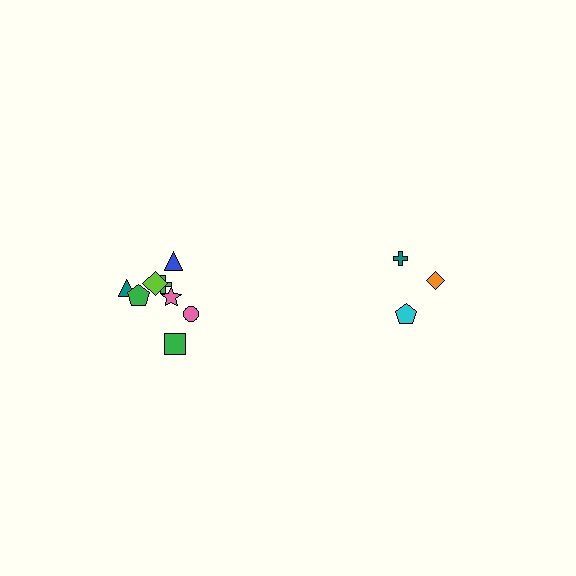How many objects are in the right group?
There are 3 objects.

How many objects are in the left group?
There are 8 objects.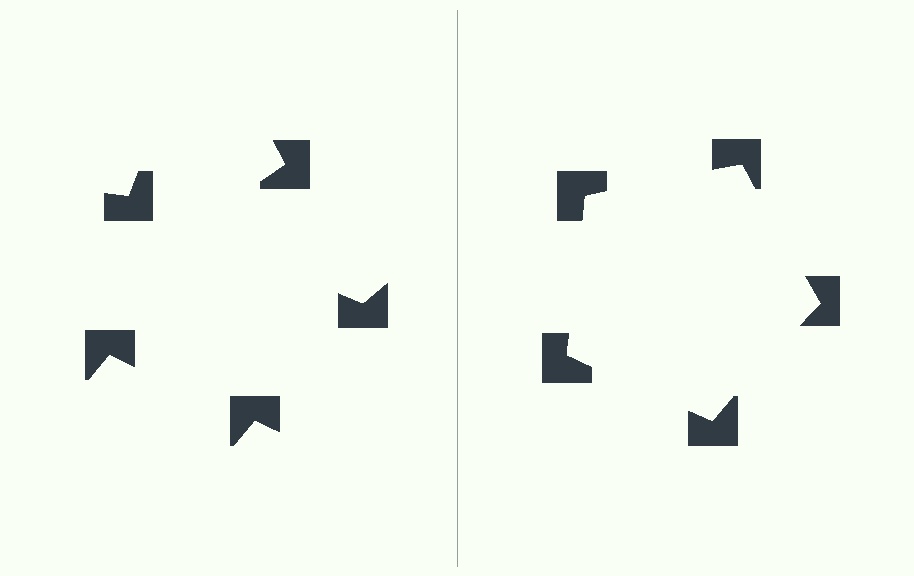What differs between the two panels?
The notched squares are positioned identically on both sides; only the wedge orientations differ. On the right they align to a pentagon; on the left they are misaligned.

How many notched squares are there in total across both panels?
10 — 5 on each side.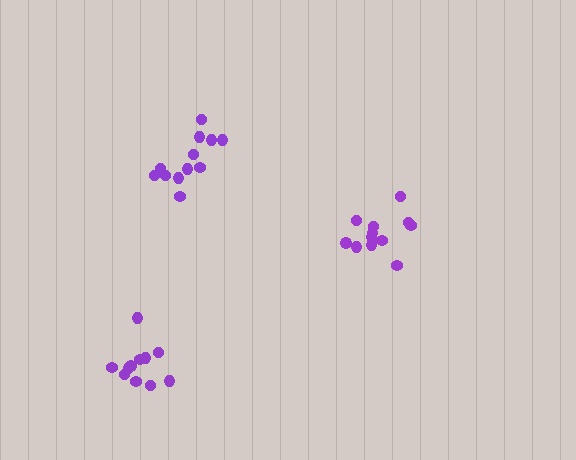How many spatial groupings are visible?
There are 3 spatial groupings.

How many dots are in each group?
Group 1: 12 dots, Group 2: 12 dots, Group 3: 11 dots (35 total).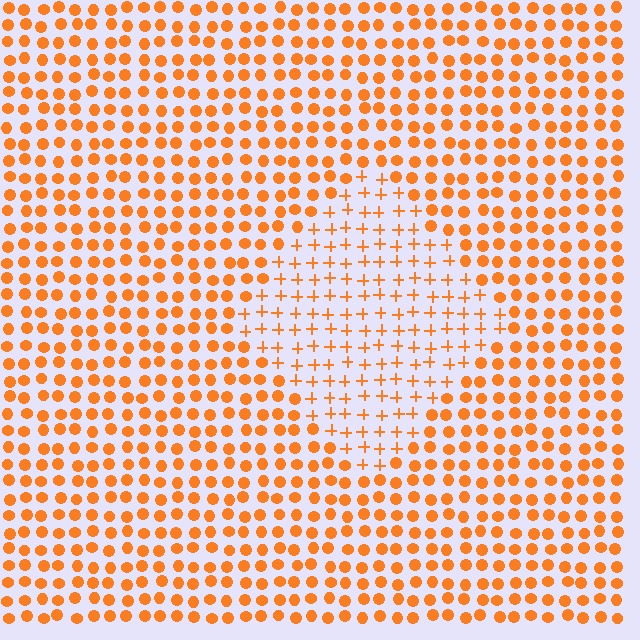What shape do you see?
I see a diamond.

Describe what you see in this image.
The image is filled with small orange elements arranged in a uniform grid. A diamond-shaped region contains plus signs, while the surrounding area contains circles. The boundary is defined purely by the change in element shape.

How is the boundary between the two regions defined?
The boundary is defined by a change in element shape: plus signs inside vs. circles outside. All elements share the same color and spacing.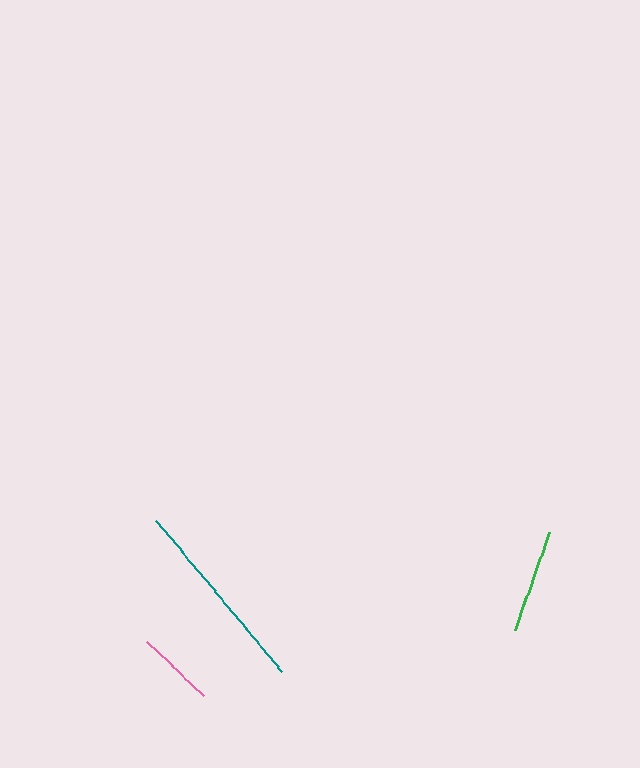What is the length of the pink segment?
The pink segment is approximately 79 pixels long.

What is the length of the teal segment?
The teal segment is approximately 196 pixels long.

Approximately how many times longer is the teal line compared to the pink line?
The teal line is approximately 2.5 times the length of the pink line.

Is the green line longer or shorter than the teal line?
The teal line is longer than the green line.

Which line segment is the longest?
The teal line is the longest at approximately 196 pixels.